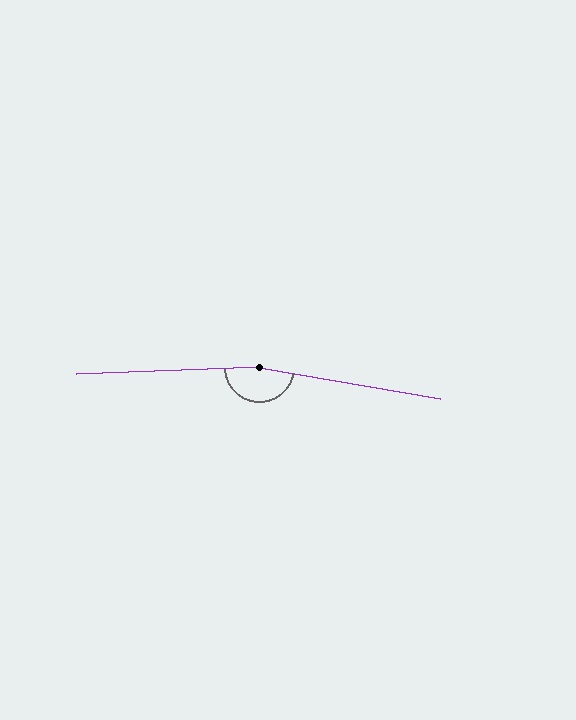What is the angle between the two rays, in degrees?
Approximately 168 degrees.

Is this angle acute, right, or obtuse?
It is obtuse.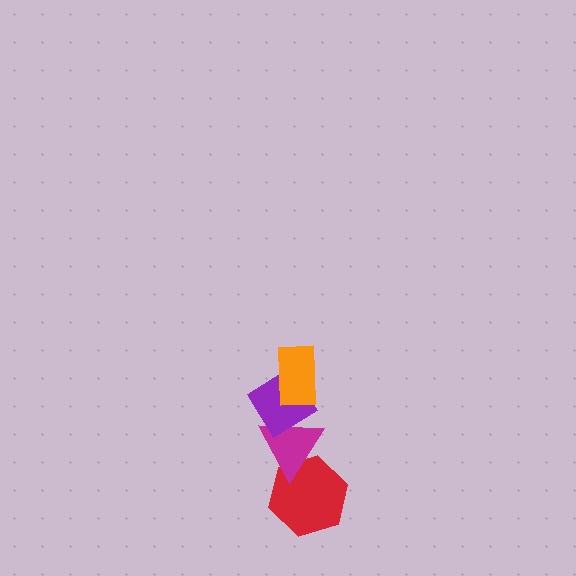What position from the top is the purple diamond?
The purple diamond is 2nd from the top.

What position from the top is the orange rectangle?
The orange rectangle is 1st from the top.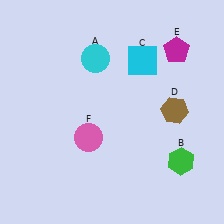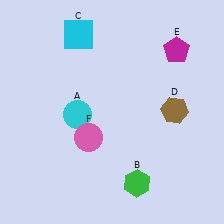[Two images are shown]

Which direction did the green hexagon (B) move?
The green hexagon (B) moved left.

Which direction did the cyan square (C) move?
The cyan square (C) moved left.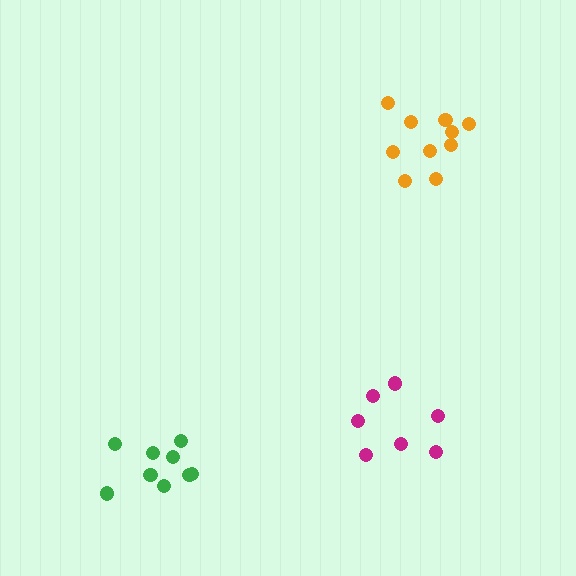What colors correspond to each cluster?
The clusters are colored: magenta, orange, green.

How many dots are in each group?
Group 1: 7 dots, Group 2: 10 dots, Group 3: 9 dots (26 total).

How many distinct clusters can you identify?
There are 3 distinct clusters.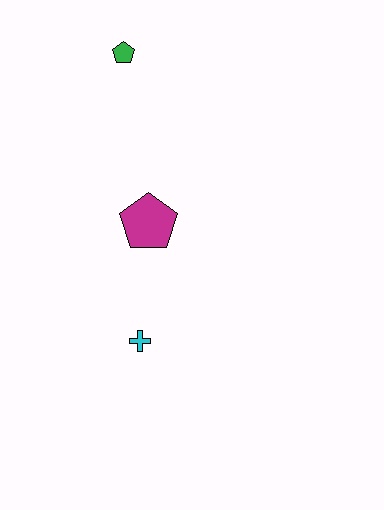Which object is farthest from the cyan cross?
The green pentagon is farthest from the cyan cross.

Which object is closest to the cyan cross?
The magenta pentagon is closest to the cyan cross.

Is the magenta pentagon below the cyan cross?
No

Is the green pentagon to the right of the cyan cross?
No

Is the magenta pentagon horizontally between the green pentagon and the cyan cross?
No